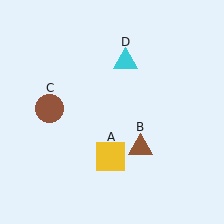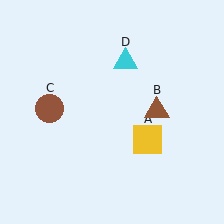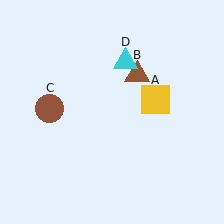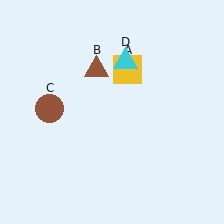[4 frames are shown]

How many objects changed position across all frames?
2 objects changed position: yellow square (object A), brown triangle (object B).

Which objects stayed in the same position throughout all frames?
Brown circle (object C) and cyan triangle (object D) remained stationary.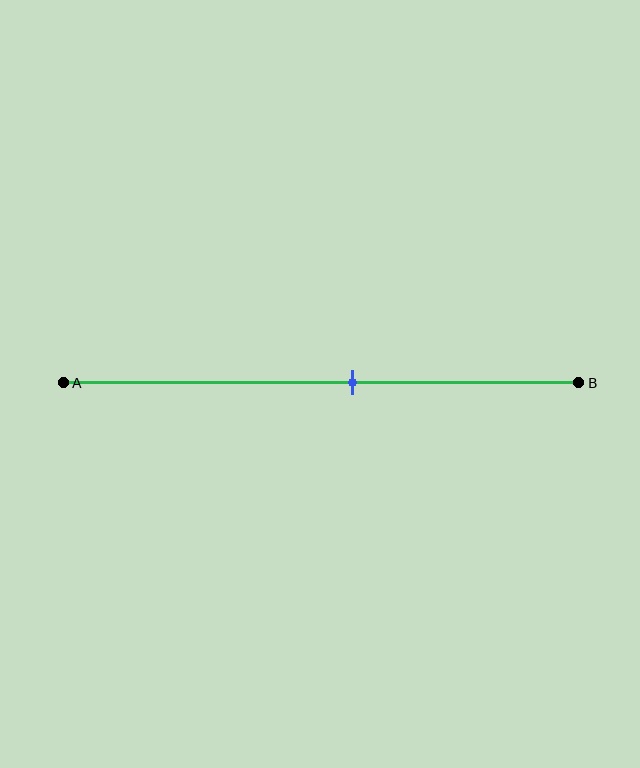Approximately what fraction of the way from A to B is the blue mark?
The blue mark is approximately 55% of the way from A to B.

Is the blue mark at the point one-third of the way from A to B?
No, the mark is at about 55% from A, not at the 33% one-third point.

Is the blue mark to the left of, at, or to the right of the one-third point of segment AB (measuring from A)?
The blue mark is to the right of the one-third point of segment AB.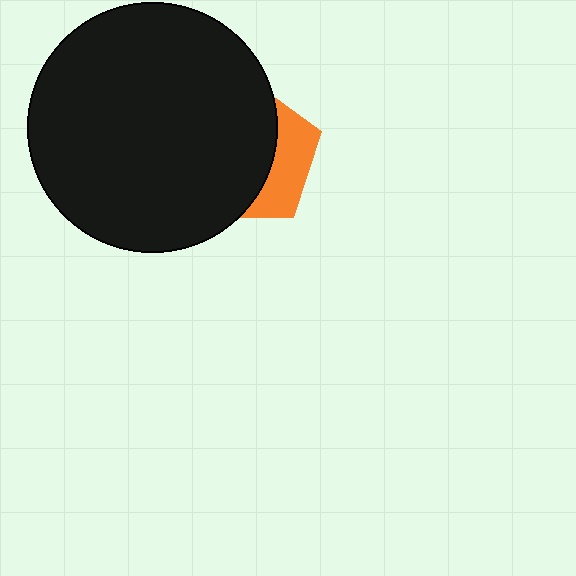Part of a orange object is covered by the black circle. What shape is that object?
It is a pentagon.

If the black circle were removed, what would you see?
You would see the complete orange pentagon.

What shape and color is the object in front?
The object in front is a black circle.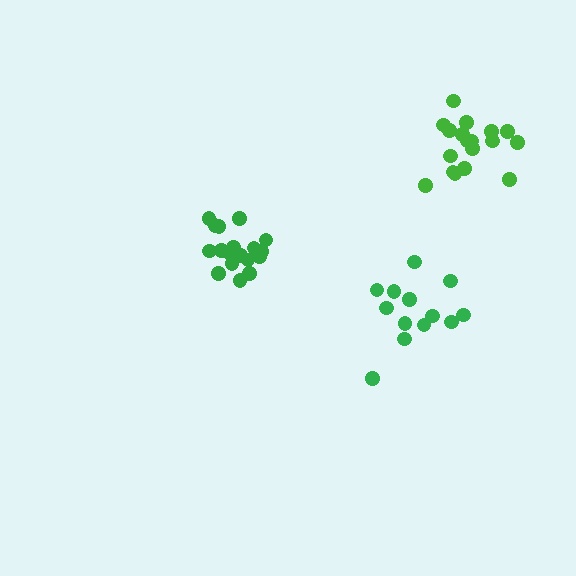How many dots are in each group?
Group 1: 13 dots, Group 2: 18 dots, Group 3: 18 dots (49 total).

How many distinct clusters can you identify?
There are 3 distinct clusters.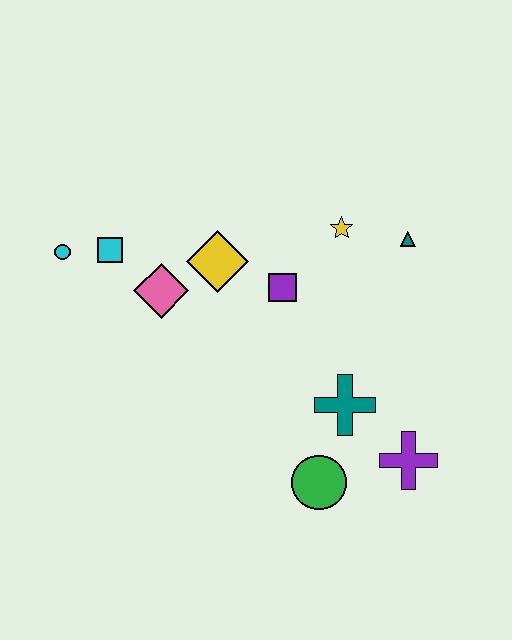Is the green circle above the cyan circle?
No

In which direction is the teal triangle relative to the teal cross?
The teal triangle is above the teal cross.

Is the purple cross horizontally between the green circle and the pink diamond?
No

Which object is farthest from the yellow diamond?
The purple cross is farthest from the yellow diamond.